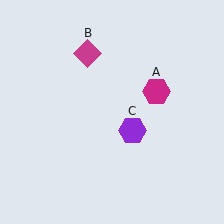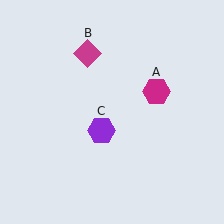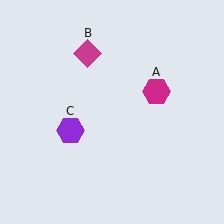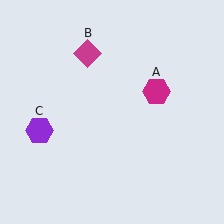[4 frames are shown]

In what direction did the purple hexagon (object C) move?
The purple hexagon (object C) moved left.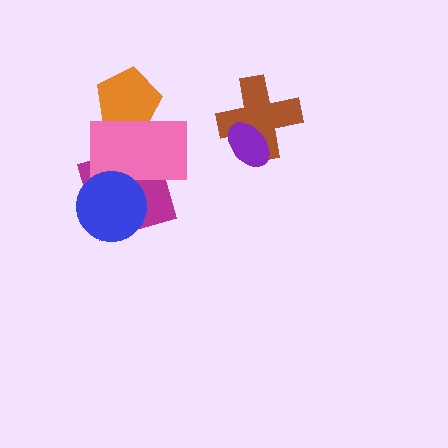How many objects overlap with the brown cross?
1 object overlaps with the brown cross.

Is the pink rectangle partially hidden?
Yes, it is partially covered by another shape.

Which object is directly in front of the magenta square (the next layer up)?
The pink rectangle is directly in front of the magenta square.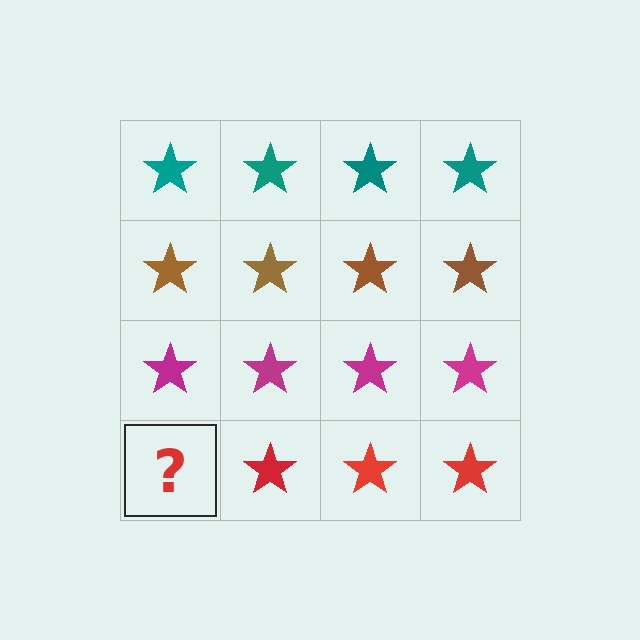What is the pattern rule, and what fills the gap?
The rule is that each row has a consistent color. The gap should be filled with a red star.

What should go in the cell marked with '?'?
The missing cell should contain a red star.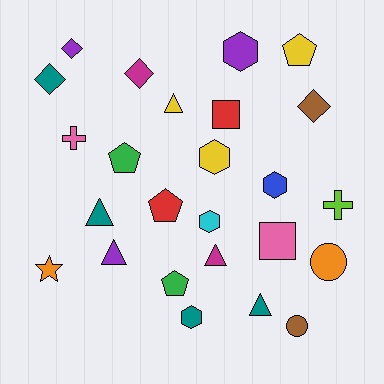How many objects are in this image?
There are 25 objects.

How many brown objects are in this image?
There are 2 brown objects.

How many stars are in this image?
There is 1 star.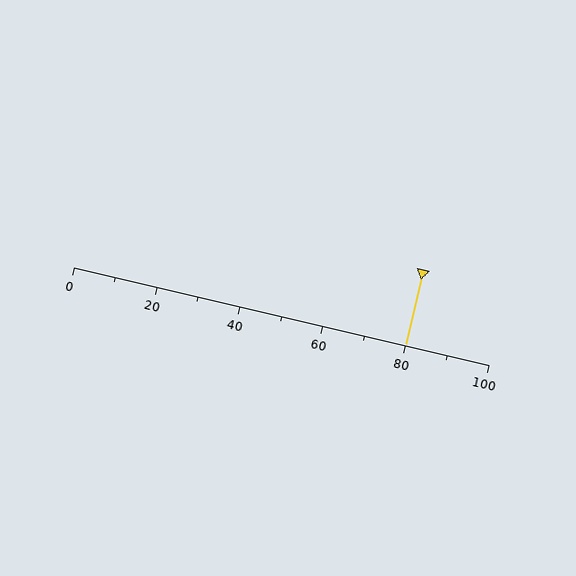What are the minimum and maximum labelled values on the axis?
The axis runs from 0 to 100.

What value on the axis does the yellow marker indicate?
The marker indicates approximately 80.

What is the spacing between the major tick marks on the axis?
The major ticks are spaced 20 apart.